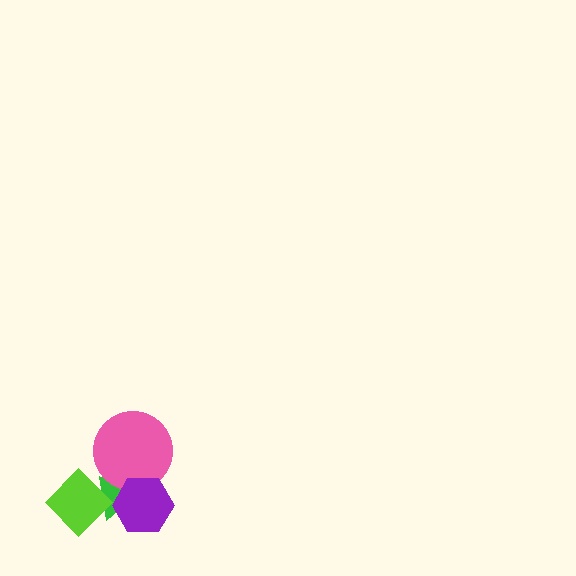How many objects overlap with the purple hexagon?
2 objects overlap with the purple hexagon.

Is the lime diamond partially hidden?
No, no other shape covers it.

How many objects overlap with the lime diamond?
1 object overlaps with the lime diamond.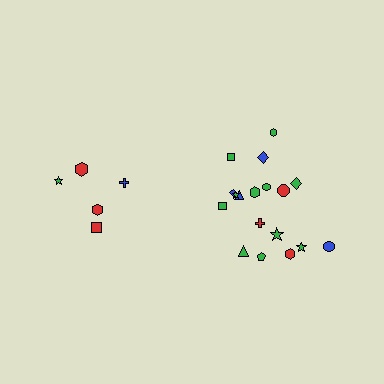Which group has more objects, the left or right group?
The right group.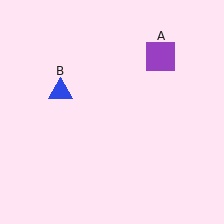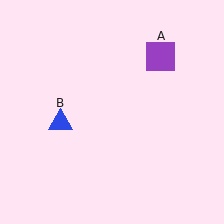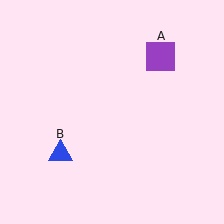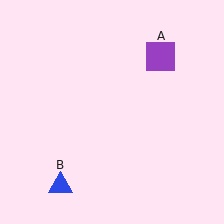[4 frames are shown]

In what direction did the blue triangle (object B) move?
The blue triangle (object B) moved down.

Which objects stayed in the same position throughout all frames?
Purple square (object A) remained stationary.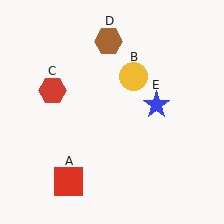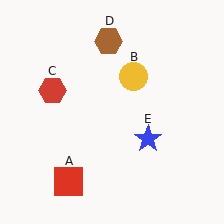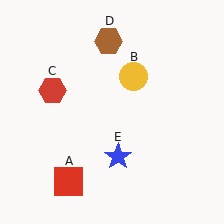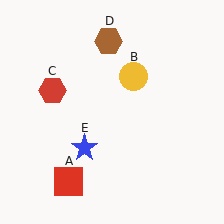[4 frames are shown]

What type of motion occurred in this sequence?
The blue star (object E) rotated clockwise around the center of the scene.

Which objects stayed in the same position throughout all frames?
Red square (object A) and yellow circle (object B) and red hexagon (object C) and brown hexagon (object D) remained stationary.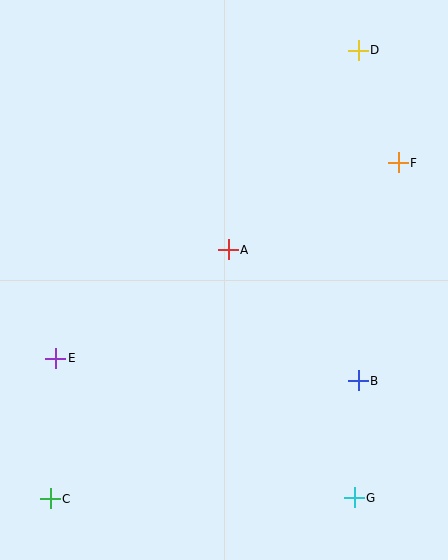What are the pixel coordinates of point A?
Point A is at (228, 250).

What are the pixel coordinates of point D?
Point D is at (358, 50).